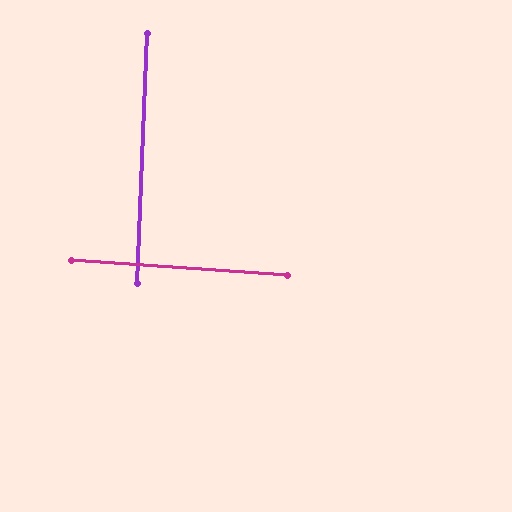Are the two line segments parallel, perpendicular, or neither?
Perpendicular — they meet at approximately 88°.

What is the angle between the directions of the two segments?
Approximately 88 degrees.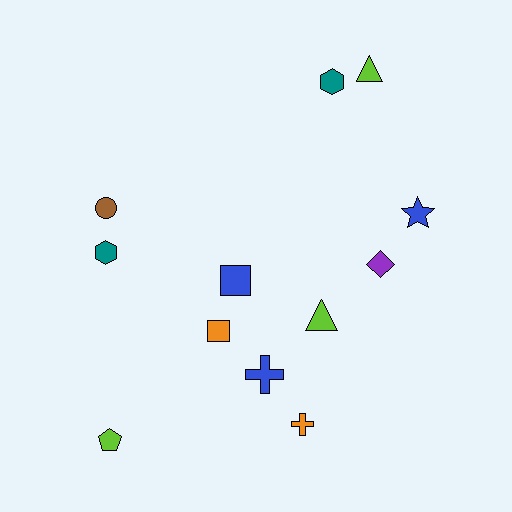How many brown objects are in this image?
There is 1 brown object.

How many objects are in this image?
There are 12 objects.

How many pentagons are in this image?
There is 1 pentagon.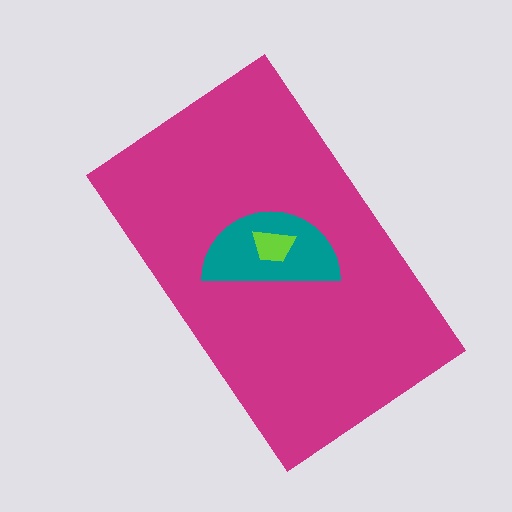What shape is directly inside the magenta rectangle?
The teal semicircle.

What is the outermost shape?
The magenta rectangle.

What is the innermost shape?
The lime trapezoid.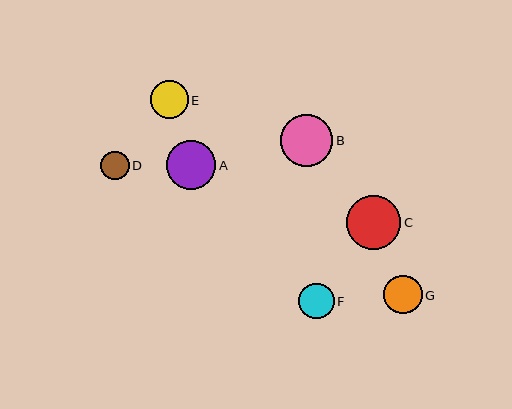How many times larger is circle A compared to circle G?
Circle A is approximately 1.3 times the size of circle G.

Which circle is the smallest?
Circle D is the smallest with a size of approximately 28 pixels.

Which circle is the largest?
Circle C is the largest with a size of approximately 54 pixels.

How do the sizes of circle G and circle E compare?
Circle G and circle E are approximately the same size.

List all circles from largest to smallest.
From largest to smallest: C, B, A, G, E, F, D.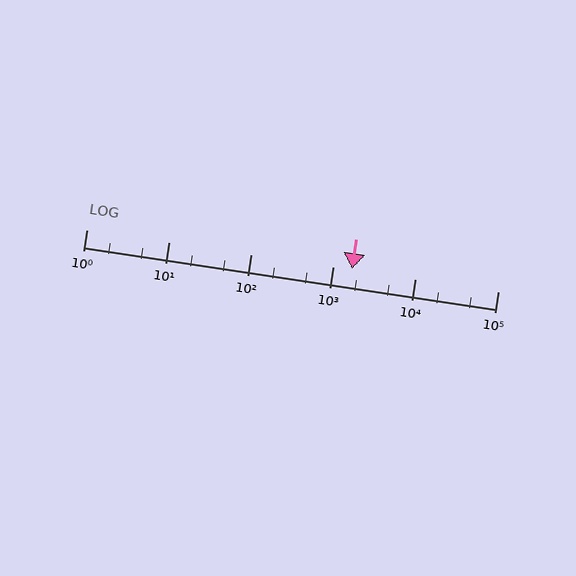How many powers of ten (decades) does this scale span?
The scale spans 5 decades, from 1 to 100000.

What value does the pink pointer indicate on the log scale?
The pointer indicates approximately 1700.